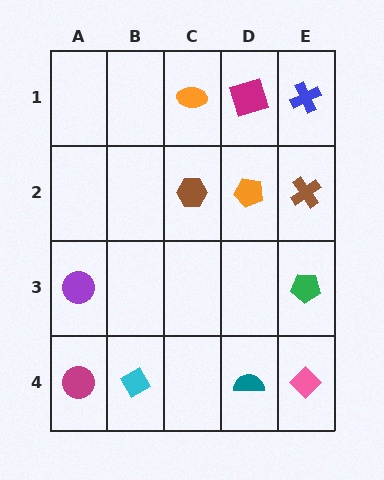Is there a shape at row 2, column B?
No, that cell is empty.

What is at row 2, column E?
A brown cross.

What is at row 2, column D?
An orange pentagon.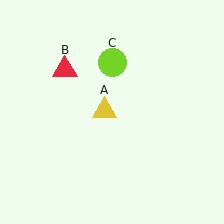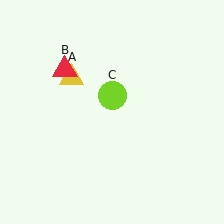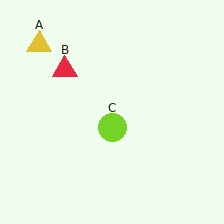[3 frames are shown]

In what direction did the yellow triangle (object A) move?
The yellow triangle (object A) moved up and to the left.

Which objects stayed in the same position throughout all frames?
Red triangle (object B) remained stationary.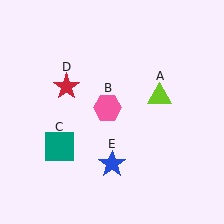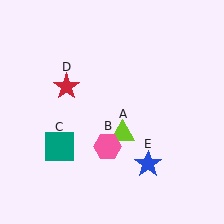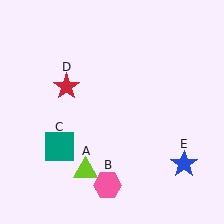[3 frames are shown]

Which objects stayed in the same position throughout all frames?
Teal square (object C) and red star (object D) remained stationary.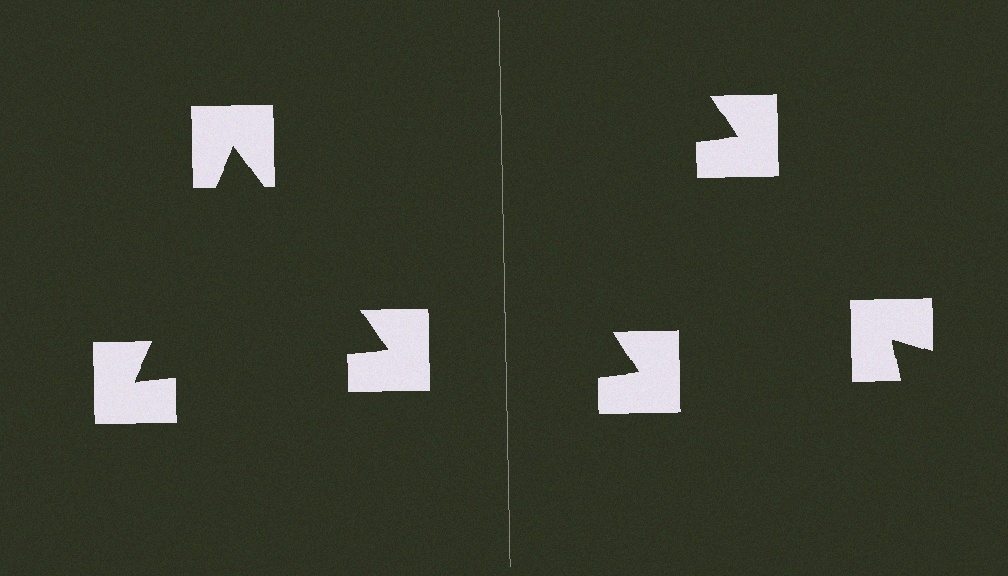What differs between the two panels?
The notched squares are positioned identically on both sides; only the wedge orientations differ. On the left they align to a triangle; on the right they are misaligned.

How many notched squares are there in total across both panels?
6 — 3 on each side.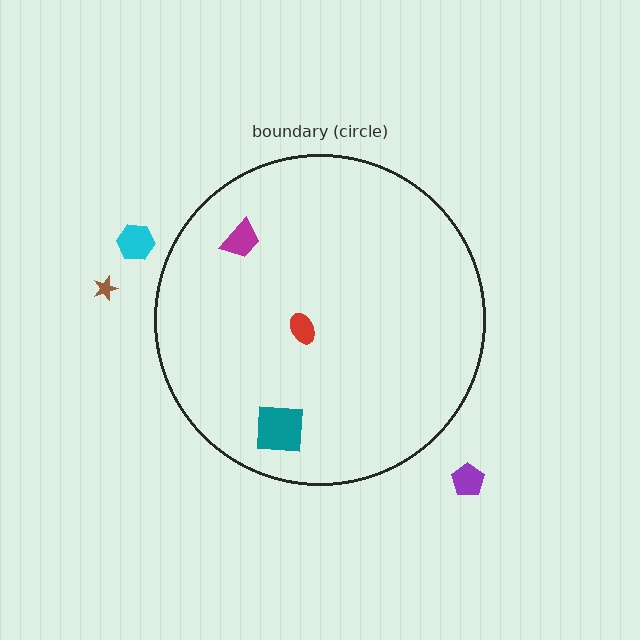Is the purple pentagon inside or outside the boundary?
Outside.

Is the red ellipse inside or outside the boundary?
Inside.